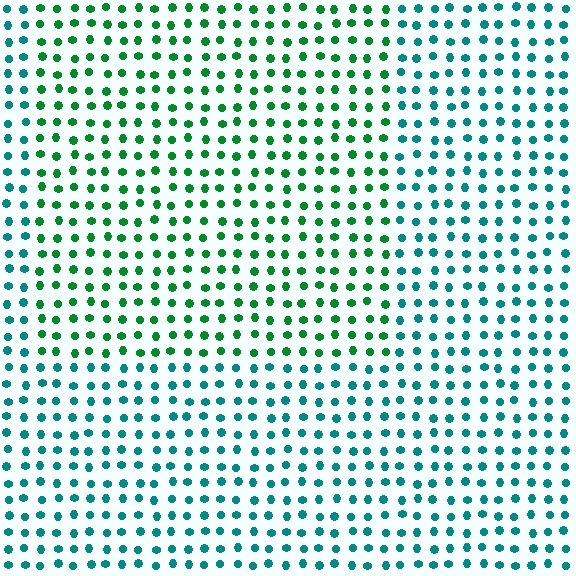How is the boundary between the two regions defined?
The boundary is defined purely by a slight shift in hue (about 42 degrees). Spacing, size, and orientation are identical on both sides.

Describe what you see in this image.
The image is filled with small teal elements in a uniform arrangement. A rectangle-shaped region is visible where the elements are tinted to a slightly different hue, forming a subtle color boundary.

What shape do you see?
I see a rectangle.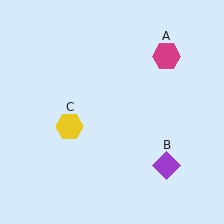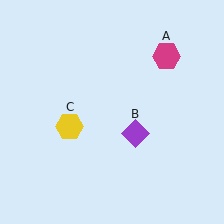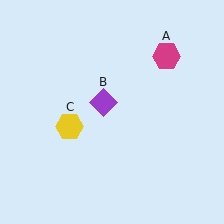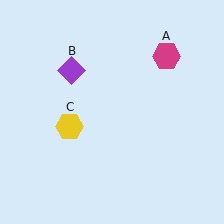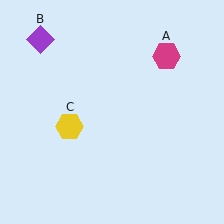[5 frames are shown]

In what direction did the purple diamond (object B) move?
The purple diamond (object B) moved up and to the left.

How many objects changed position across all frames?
1 object changed position: purple diamond (object B).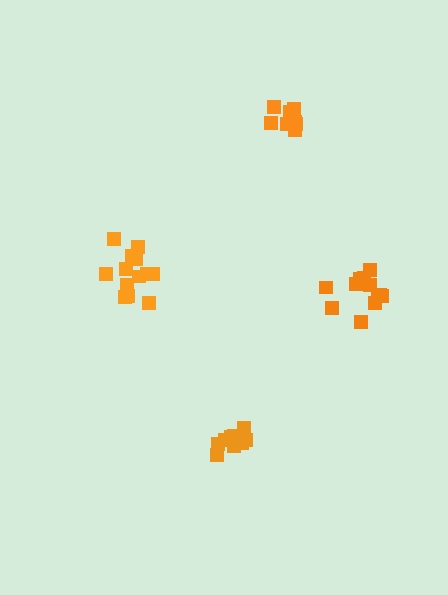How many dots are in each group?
Group 1: 13 dots, Group 2: 8 dots, Group 3: 11 dots, Group 4: 12 dots (44 total).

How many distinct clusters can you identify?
There are 4 distinct clusters.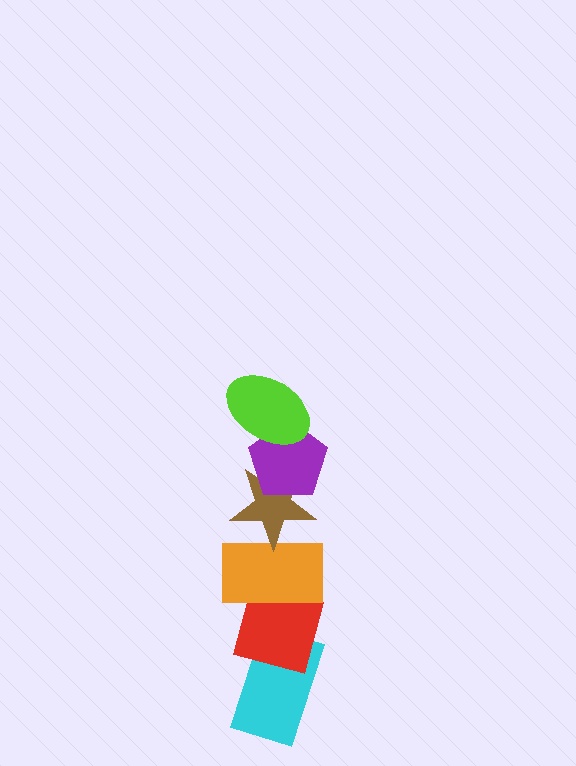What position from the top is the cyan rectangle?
The cyan rectangle is 6th from the top.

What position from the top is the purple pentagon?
The purple pentagon is 2nd from the top.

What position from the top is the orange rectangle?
The orange rectangle is 4th from the top.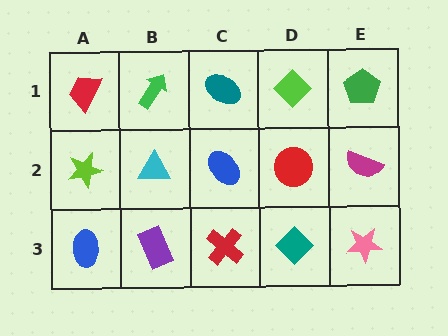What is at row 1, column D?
A lime diamond.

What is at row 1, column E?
A green pentagon.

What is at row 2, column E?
A magenta semicircle.